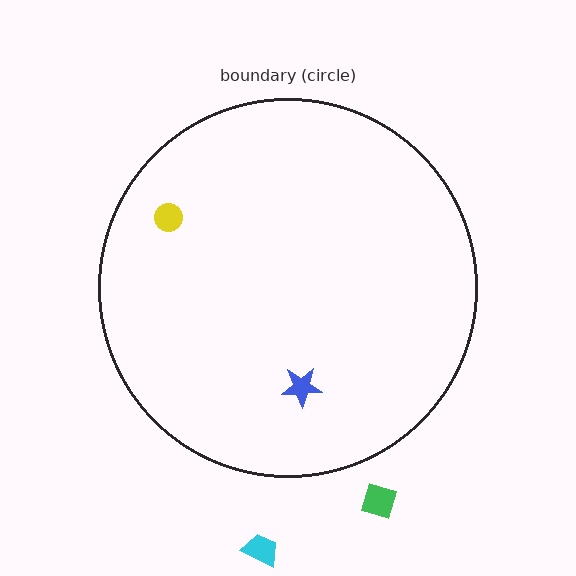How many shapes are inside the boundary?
2 inside, 2 outside.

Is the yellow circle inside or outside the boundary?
Inside.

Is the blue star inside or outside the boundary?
Inside.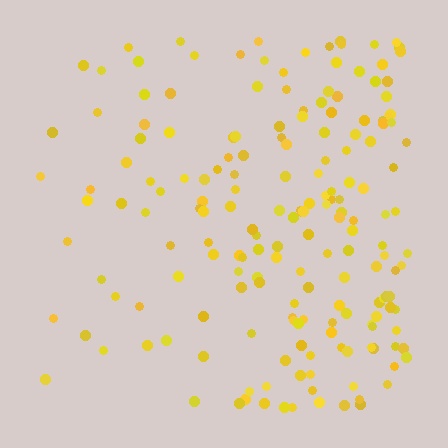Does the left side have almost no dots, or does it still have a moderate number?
Still a moderate number, just noticeably fewer than the right.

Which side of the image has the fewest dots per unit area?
The left.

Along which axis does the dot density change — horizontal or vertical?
Horizontal.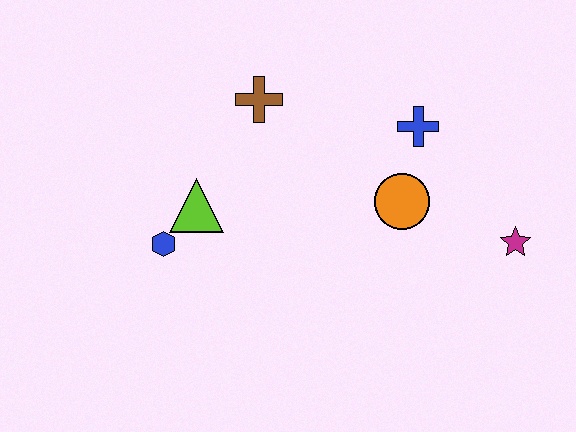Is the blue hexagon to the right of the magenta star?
No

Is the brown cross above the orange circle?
Yes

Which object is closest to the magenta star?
The orange circle is closest to the magenta star.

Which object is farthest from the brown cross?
The magenta star is farthest from the brown cross.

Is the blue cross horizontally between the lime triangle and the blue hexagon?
No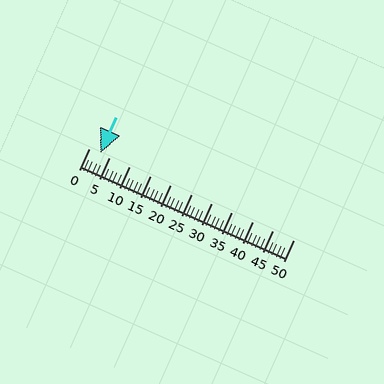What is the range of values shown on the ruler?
The ruler shows values from 0 to 50.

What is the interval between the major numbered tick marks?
The major tick marks are spaced 5 units apart.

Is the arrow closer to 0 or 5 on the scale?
The arrow is closer to 5.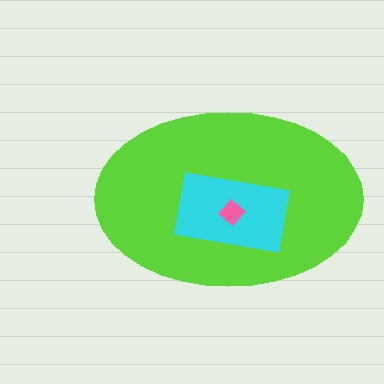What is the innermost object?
The pink diamond.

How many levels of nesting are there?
3.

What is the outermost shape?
The lime ellipse.